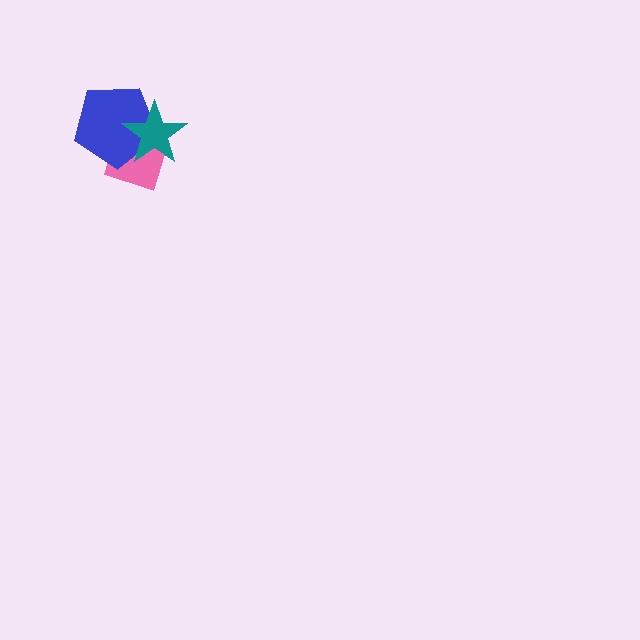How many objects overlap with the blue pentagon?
2 objects overlap with the blue pentagon.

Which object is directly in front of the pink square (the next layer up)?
The blue pentagon is directly in front of the pink square.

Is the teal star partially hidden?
No, no other shape covers it.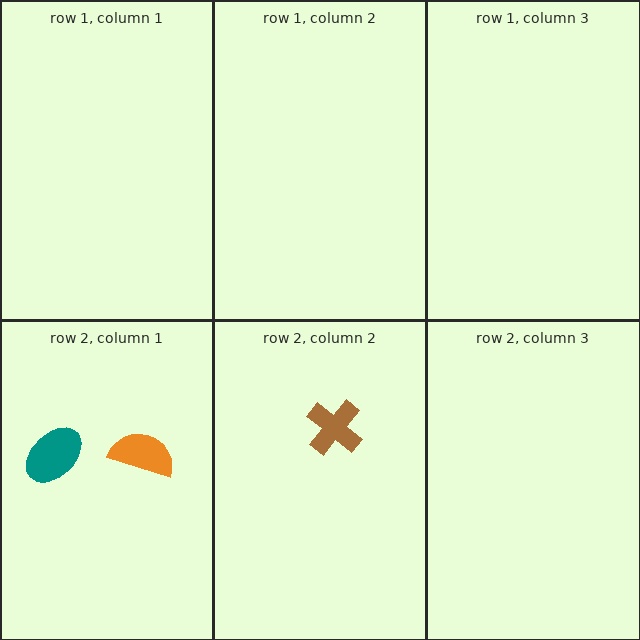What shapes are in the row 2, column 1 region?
The teal ellipse, the orange semicircle.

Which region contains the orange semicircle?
The row 2, column 1 region.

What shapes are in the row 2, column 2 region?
The brown cross.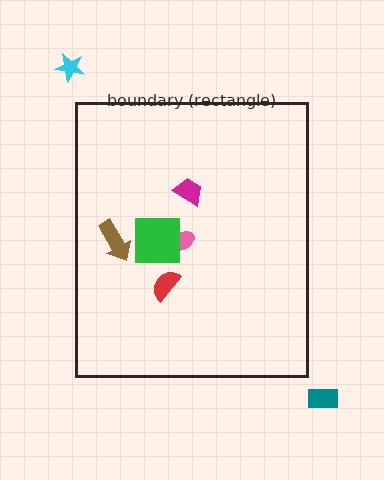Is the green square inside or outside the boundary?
Inside.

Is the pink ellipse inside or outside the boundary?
Inside.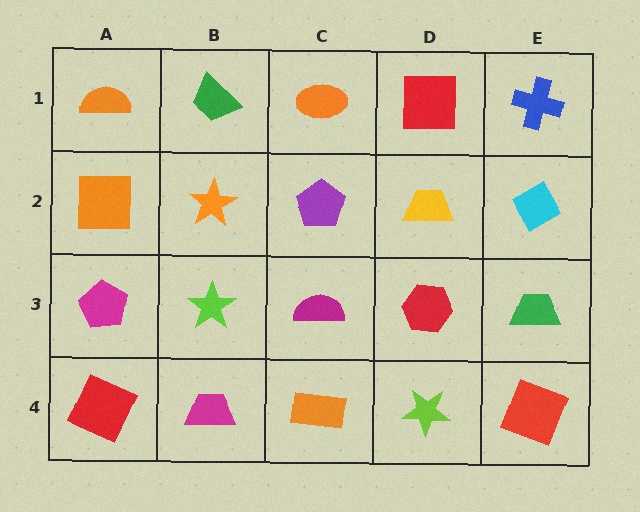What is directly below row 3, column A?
A red square.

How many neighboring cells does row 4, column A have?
2.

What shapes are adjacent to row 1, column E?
A cyan diamond (row 2, column E), a red square (row 1, column D).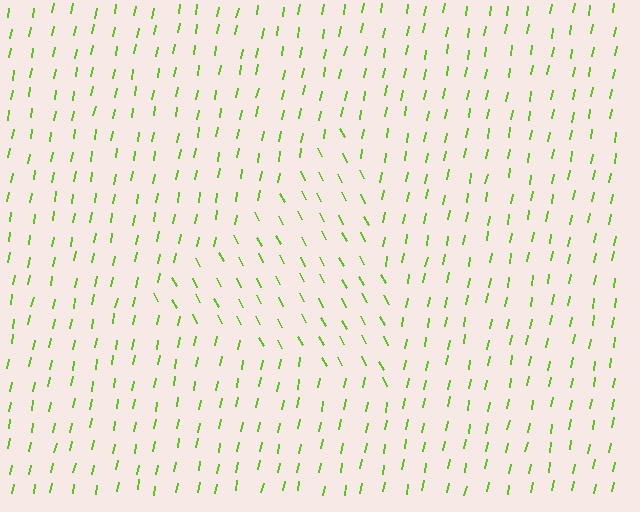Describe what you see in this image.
The image is filled with small lime line segments. A triangle region in the image has lines oriented differently from the surrounding lines, creating a visible texture boundary.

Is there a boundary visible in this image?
Yes, there is a texture boundary formed by a change in line orientation.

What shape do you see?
I see a triangle.